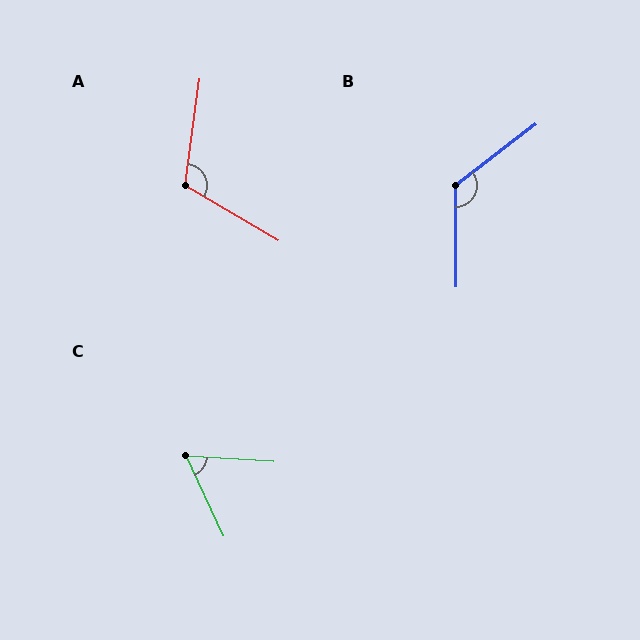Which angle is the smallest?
C, at approximately 61 degrees.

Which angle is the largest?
B, at approximately 127 degrees.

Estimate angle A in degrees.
Approximately 113 degrees.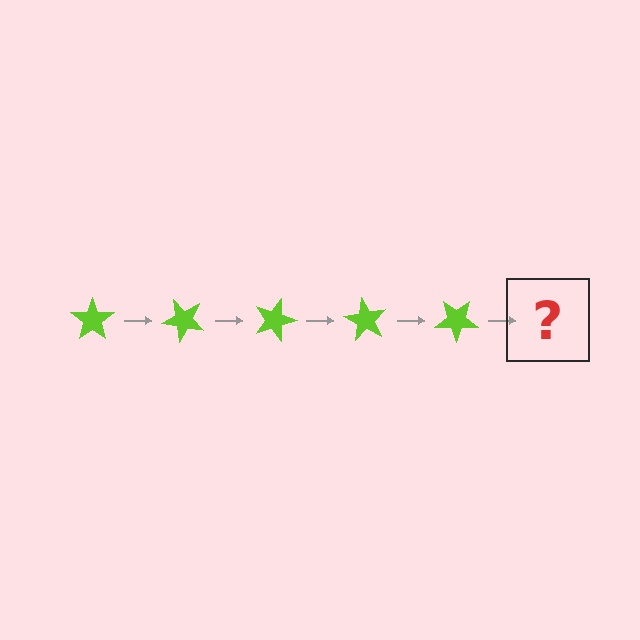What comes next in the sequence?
The next element should be a lime star rotated 225 degrees.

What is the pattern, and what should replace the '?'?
The pattern is that the star rotates 45 degrees each step. The '?' should be a lime star rotated 225 degrees.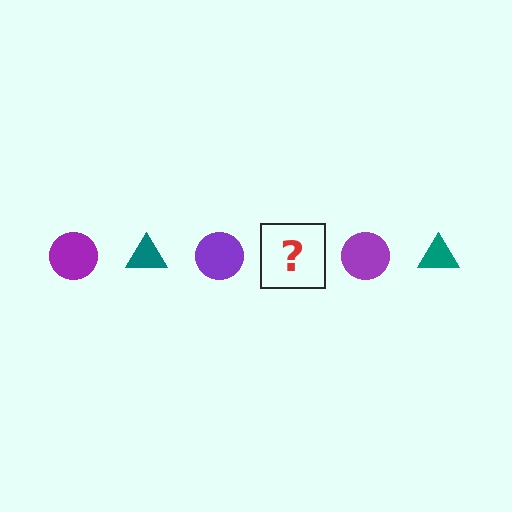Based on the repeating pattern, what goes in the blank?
The blank should be a teal triangle.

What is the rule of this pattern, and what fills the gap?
The rule is that the pattern alternates between purple circle and teal triangle. The gap should be filled with a teal triangle.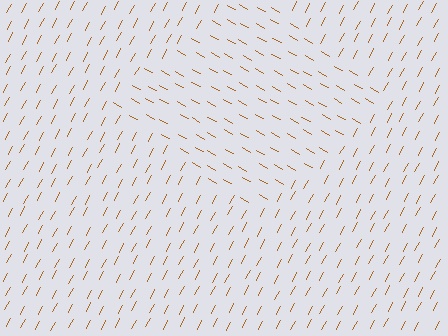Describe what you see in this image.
The image is filled with small brown line segments. A diamond region in the image has lines oriented differently from the surrounding lines, creating a visible texture boundary.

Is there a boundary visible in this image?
Yes, there is a texture boundary formed by a change in line orientation.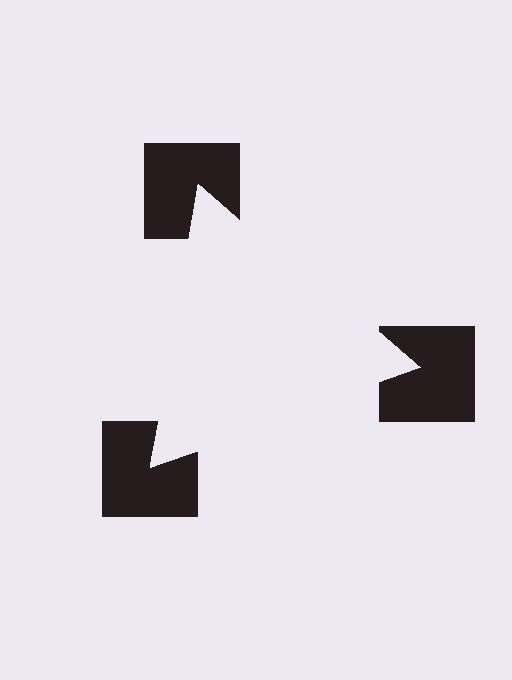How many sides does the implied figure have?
3 sides.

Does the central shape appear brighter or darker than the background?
It typically appears slightly brighter than the background, even though no actual brightness change is drawn.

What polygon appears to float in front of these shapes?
An illusory triangle — its edges are inferred from the aligned wedge cuts in the notched squares, not physically drawn.